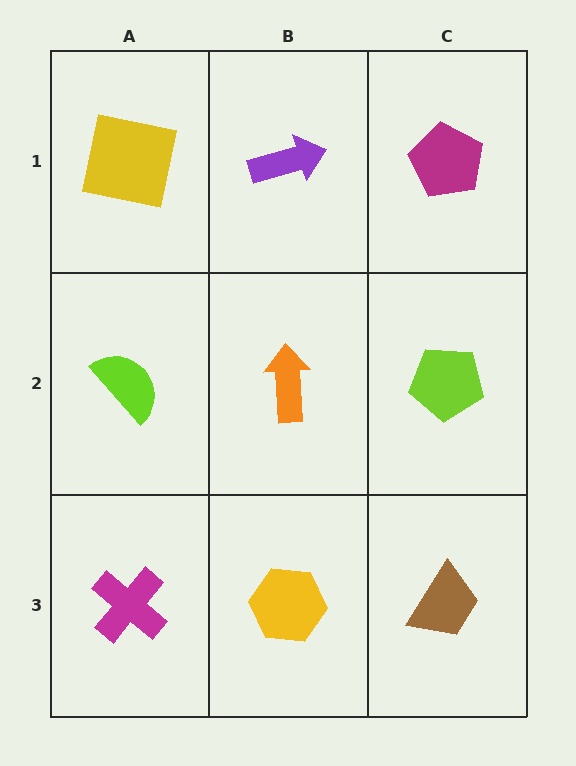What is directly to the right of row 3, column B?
A brown trapezoid.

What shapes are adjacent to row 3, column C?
A lime pentagon (row 2, column C), a yellow hexagon (row 3, column B).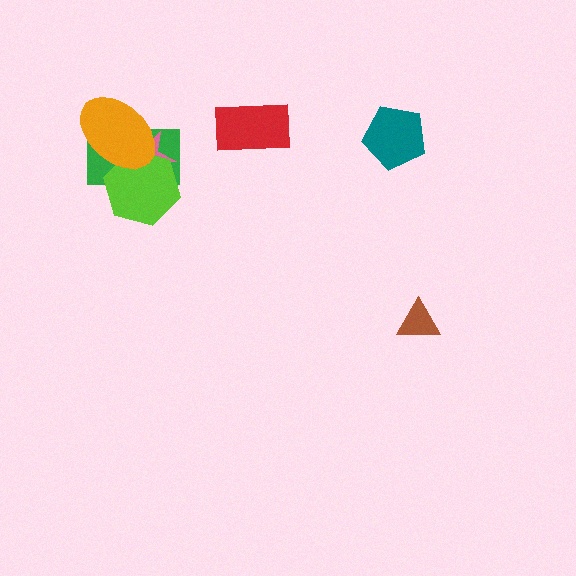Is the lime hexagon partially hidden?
Yes, it is partially covered by another shape.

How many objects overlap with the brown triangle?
0 objects overlap with the brown triangle.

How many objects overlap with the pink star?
3 objects overlap with the pink star.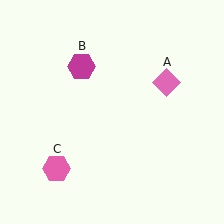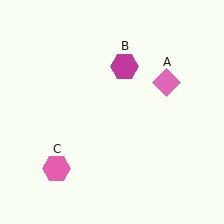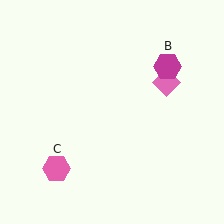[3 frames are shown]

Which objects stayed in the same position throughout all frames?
Pink diamond (object A) and pink hexagon (object C) remained stationary.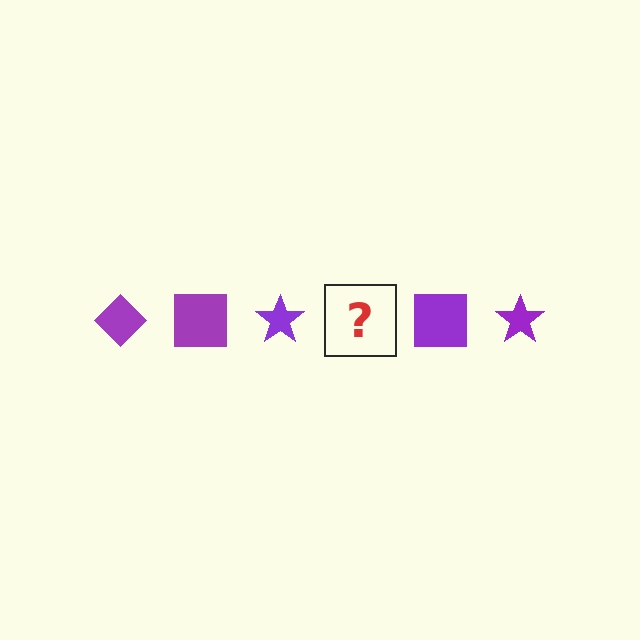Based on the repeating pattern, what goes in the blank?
The blank should be a purple diamond.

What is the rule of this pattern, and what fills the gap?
The rule is that the pattern cycles through diamond, square, star shapes in purple. The gap should be filled with a purple diamond.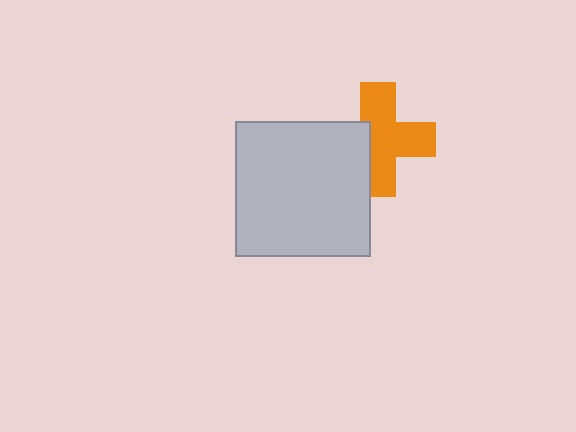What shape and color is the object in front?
The object in front is a light gray square.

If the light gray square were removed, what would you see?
You would see the complete orange cross.